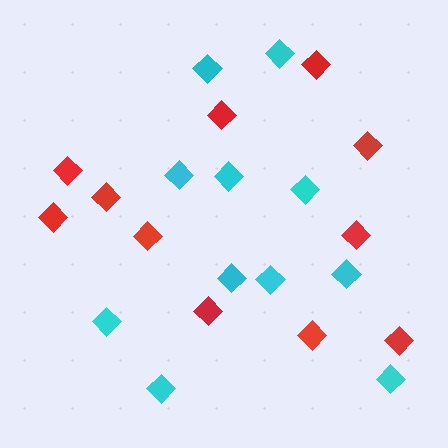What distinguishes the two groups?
There are 2 groups: one group of cyan diamonds (11) and one group of red diamonds (11).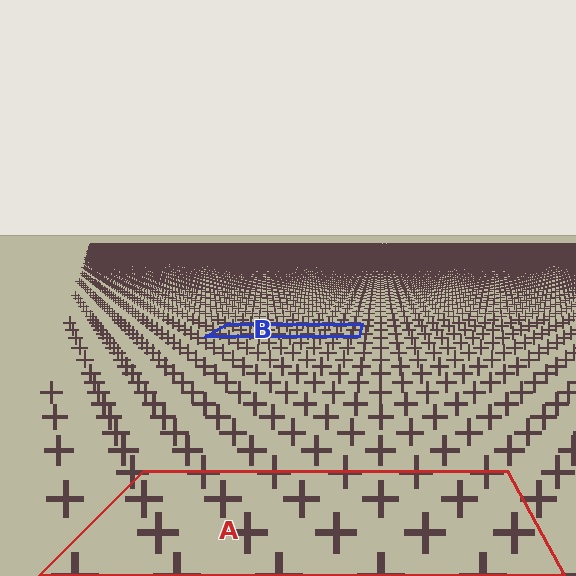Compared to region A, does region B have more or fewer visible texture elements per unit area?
Region B has more texture elements per unit area — they are packed more densely because it is farther away.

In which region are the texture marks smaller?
The texture marks are smaller in region B, because it is farther away.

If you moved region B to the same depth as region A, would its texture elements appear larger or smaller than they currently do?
They would appear larger. At a closer depth, the same texture elements are projected at a bigger on-screen size.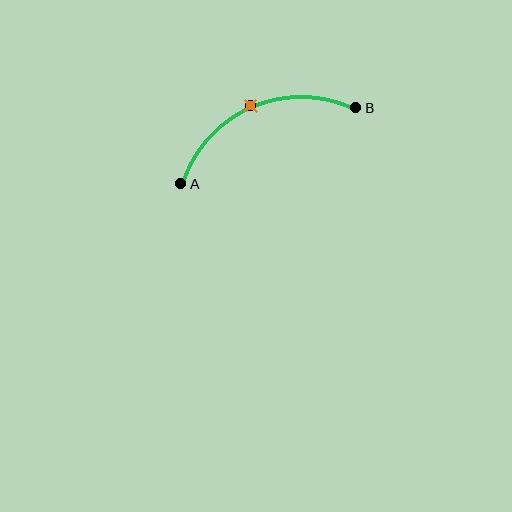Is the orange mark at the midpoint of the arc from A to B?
Yes. The orange mark lies on the arc at equal arc-length from both A and B — it is the arc midpoint.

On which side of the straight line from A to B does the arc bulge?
The arc bulges above the straight line connecting A and B.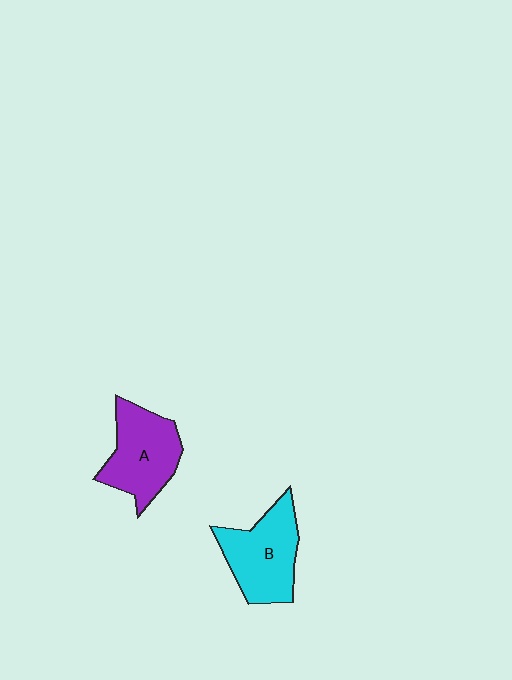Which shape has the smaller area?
Shape A (purple).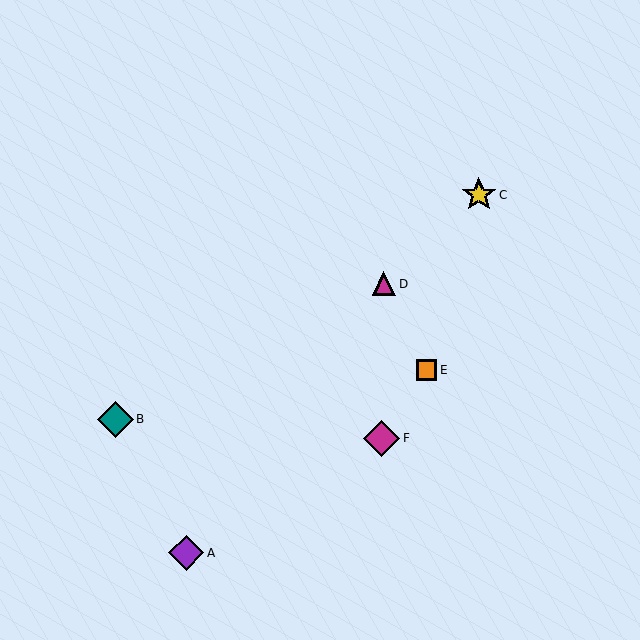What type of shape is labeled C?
Shape C is a yellow star.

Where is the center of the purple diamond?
The center of the purple diamond is at (186, 553).